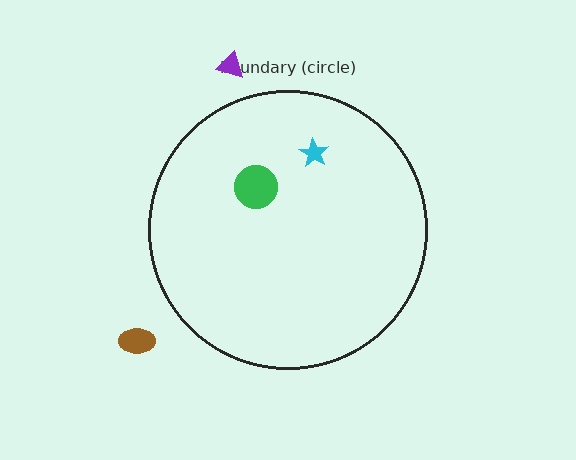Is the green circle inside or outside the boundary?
Inside.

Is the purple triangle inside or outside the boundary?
Outside.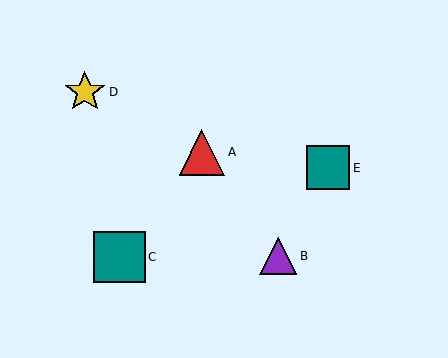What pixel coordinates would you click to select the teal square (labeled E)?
Click at (328, 168) to select the teal square E.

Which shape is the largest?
The teal square (labeled C) is the largest.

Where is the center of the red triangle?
The center of the red triangle is at (202, 152).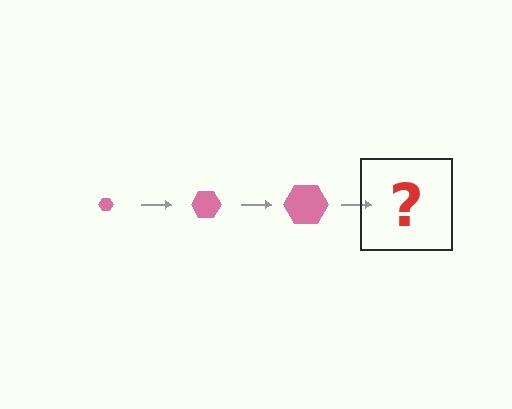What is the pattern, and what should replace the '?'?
The pattern is that the hexagon gets progressively larger each step. The '?' should be a pink hexagon, larger than the previous one.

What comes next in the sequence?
The next element should be a pink hexagon, larger than the previous one.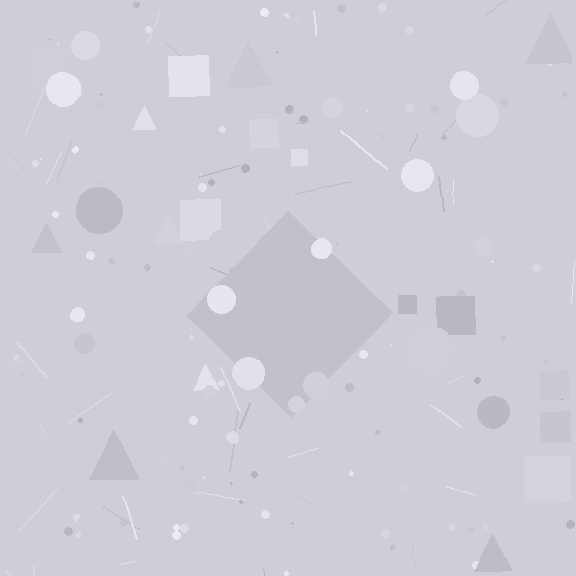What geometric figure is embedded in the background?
A diamond is embedded in the background.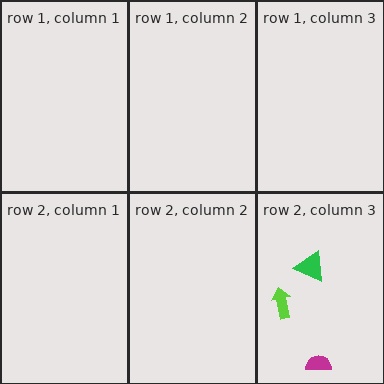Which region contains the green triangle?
The row 2, column 3 region.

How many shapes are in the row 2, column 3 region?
3.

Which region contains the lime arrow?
The row 2, column 3 region.